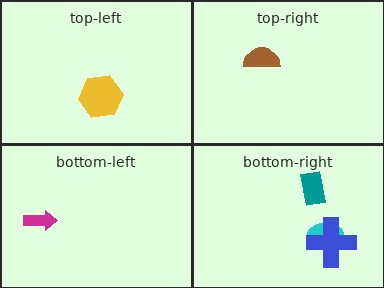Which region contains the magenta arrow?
The bottom-left region.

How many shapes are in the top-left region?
1.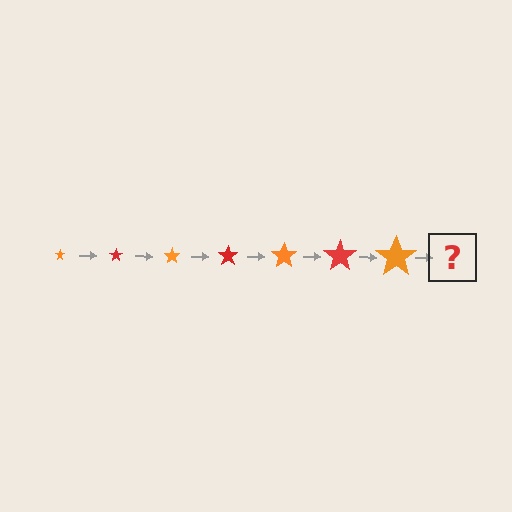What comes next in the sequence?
The next element should be a red star, larger than the previous one.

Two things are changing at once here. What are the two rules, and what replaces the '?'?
The two rules are that the star grows larger each step and the color cycles through orange and red. The '?' should be a red star, larger than the previous one.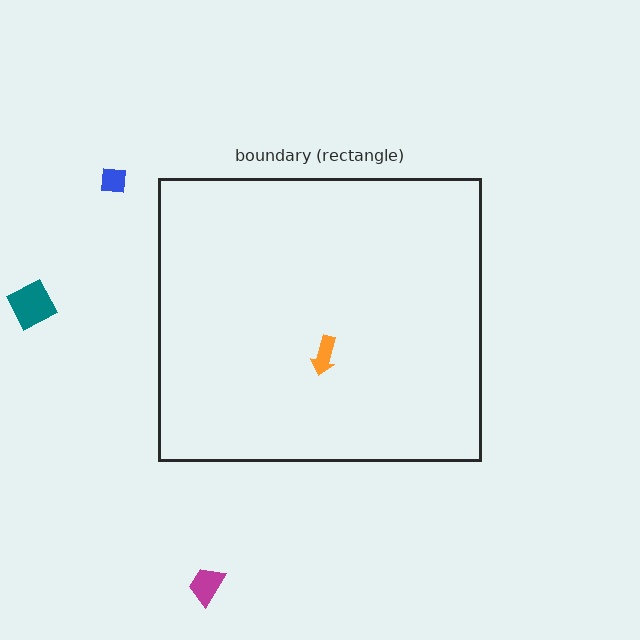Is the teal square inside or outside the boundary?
Outside.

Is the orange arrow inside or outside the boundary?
Inside.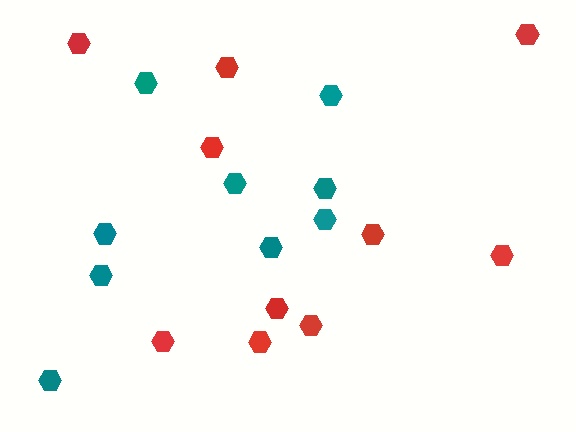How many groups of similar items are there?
There are 2 groups: one group of red hexagons (10) and one group of teal hexagons (9).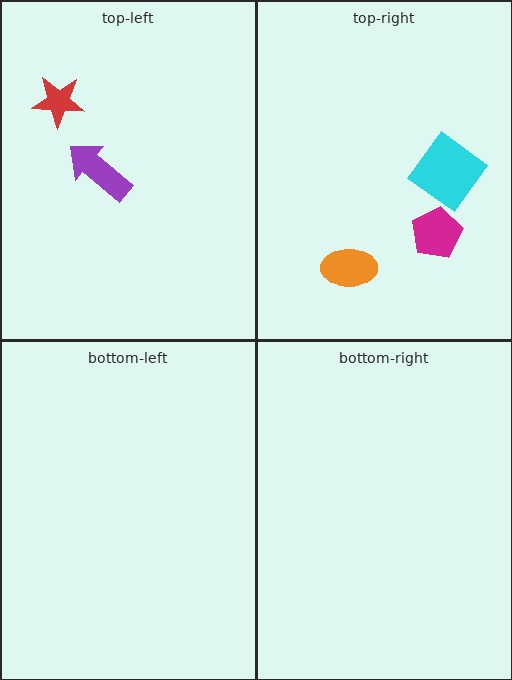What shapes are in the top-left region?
The red star, the purple arrow.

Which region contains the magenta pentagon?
The top-right region.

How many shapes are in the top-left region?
2.